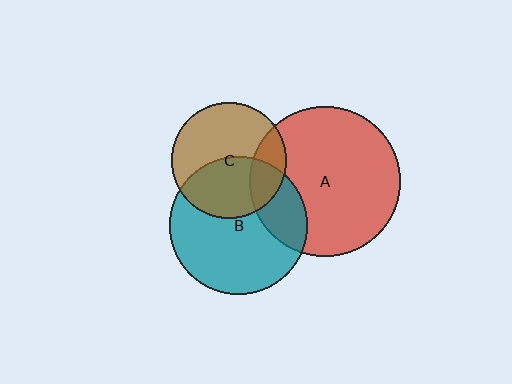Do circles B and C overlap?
Yes.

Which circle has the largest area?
Circle A (red).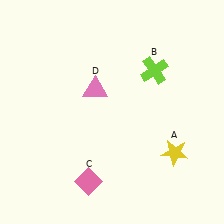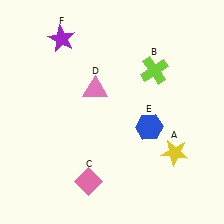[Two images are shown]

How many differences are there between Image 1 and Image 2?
There are 2 differences between the two images.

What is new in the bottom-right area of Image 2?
A blue hexagon (E) was added in the bottom-right area of Image 2.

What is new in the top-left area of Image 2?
A purple star (F) was added in the top-left area of Image 2.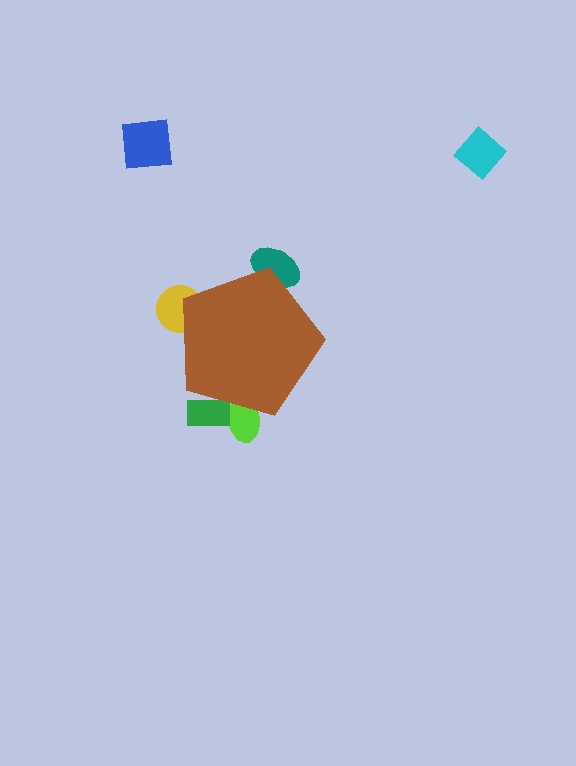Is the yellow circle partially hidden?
Yes, the yellow circle is partially hidden behind the brown pentagon.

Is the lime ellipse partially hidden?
Yes, the lime ellipse is partially hidden behind the brown pentagon.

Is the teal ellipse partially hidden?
Yes, the teal ellipse is partially hidden behind the brown pentagon.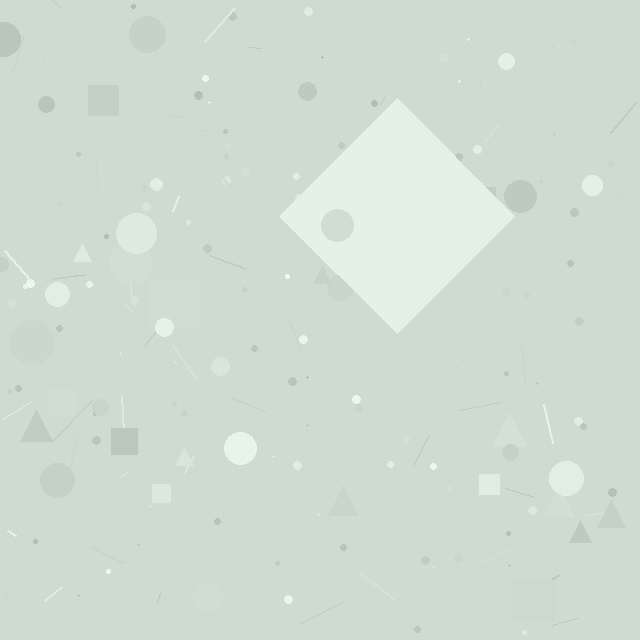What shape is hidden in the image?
A diamond is hidden in the image.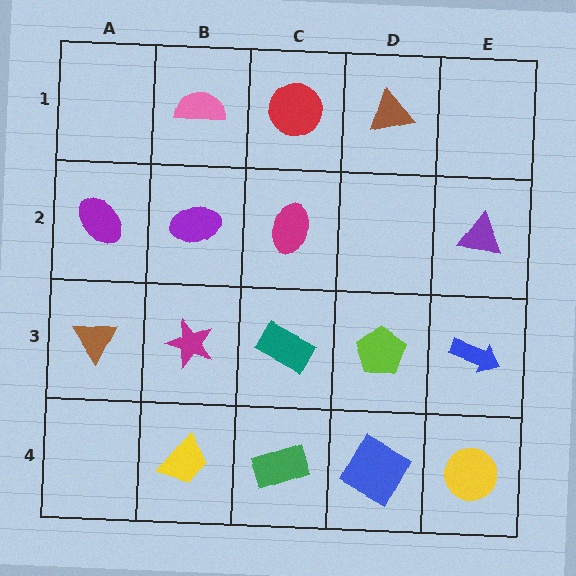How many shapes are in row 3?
5 shapes.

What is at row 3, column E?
A blue arrow.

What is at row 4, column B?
A yellow trapezoid.